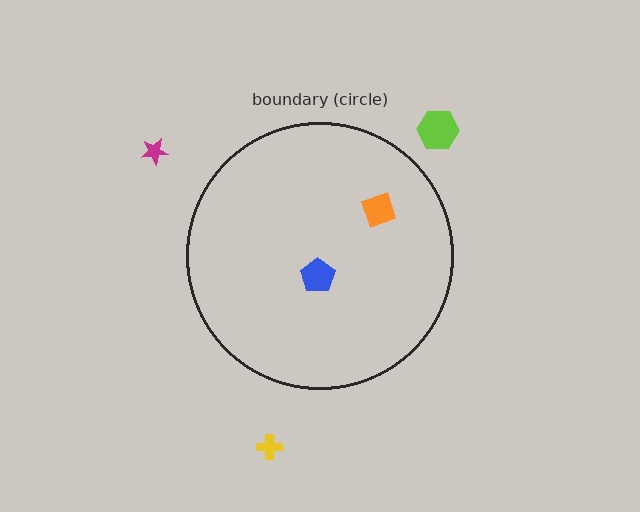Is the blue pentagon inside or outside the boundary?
Inside.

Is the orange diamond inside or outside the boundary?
Inside.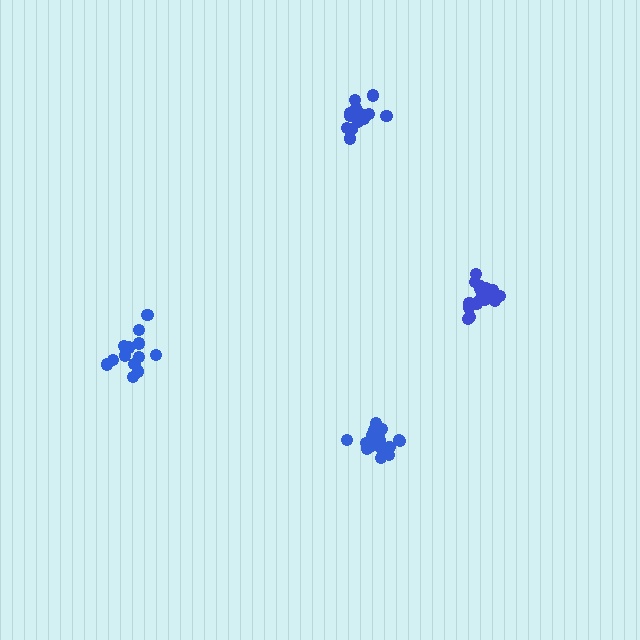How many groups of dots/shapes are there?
There are 4 groups.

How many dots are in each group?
Group 1: 13 dots, Group 2: 17 dots, Group 3: 17 dots, Group 4: 14 dots (61 total).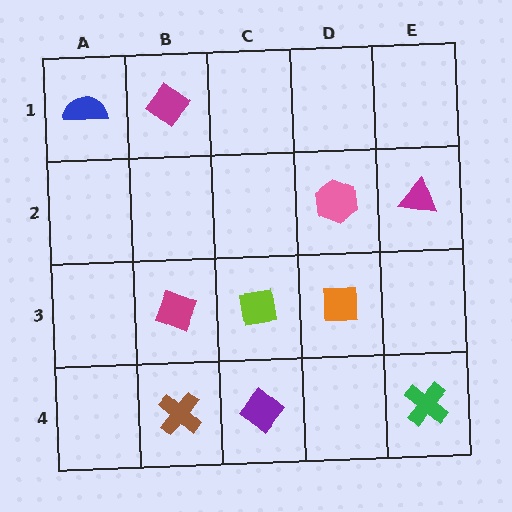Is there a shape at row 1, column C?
No, that cell is empty.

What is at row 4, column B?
A brown cross.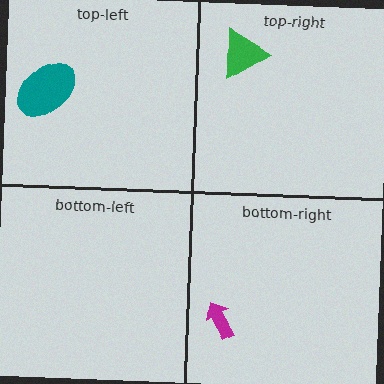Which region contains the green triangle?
The top-right region.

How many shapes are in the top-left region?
1.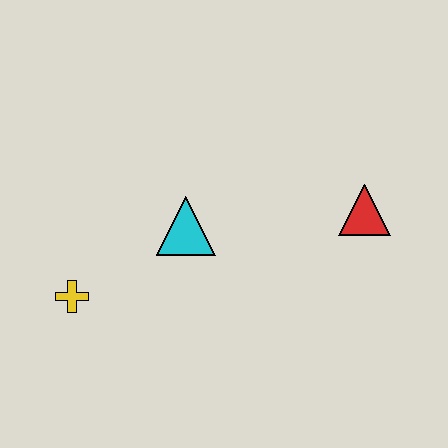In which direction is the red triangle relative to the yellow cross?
The red triangle is to the right of the yellow cross.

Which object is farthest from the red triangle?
The yellow cross is farthest from the red triangle.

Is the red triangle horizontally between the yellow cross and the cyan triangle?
No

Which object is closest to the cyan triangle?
The yellow cross is closest to the cyan triangle.